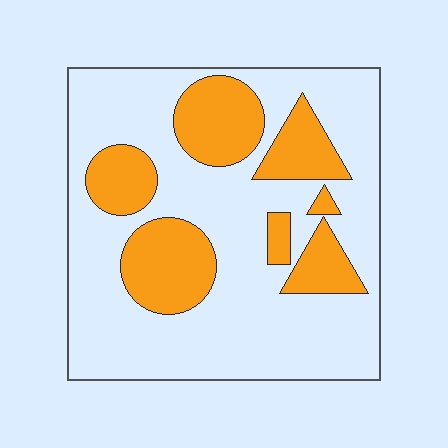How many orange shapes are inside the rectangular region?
7.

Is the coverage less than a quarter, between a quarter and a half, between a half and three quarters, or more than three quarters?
Between a quarter and a half.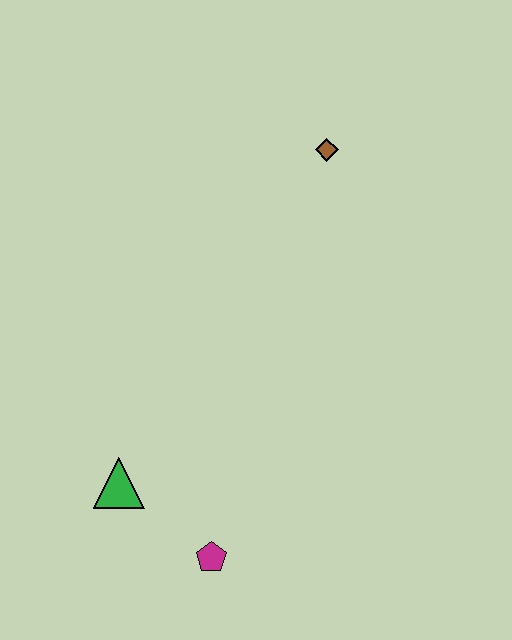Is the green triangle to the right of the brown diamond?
No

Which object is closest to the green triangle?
The magenta pentagon is closest to the green triangle.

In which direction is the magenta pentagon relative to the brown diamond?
The magenta pentagon is below the brown diamond.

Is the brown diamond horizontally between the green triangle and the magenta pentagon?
No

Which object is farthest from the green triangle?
The brown diamond is farthest from the green triangle.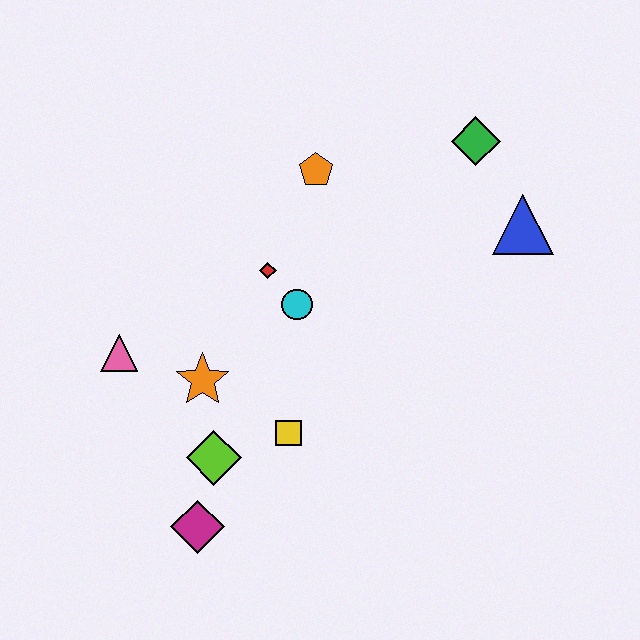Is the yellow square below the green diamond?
Yes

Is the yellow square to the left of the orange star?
No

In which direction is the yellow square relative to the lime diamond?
The yellow square is to the right of the lime diamond.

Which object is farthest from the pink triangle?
The blue triangle is farthest from the pink triangle.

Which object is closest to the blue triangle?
The green diamond is closest to the blue triangle.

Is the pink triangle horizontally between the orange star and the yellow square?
No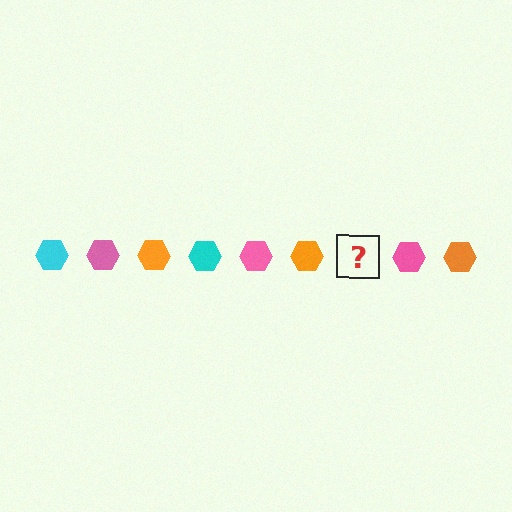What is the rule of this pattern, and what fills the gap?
The rule is that the pattern cycles through cyan, pink, orange hexagons. The gap should be filled with a cyan hexagon.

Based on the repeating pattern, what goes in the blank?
The blank should be a cyan hexagon.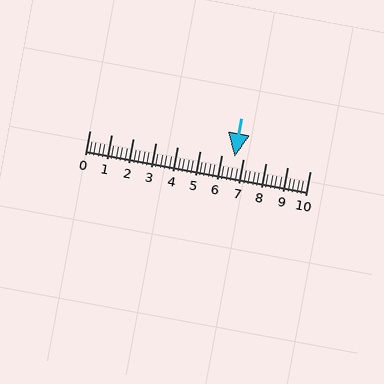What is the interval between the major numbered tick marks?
The major tick marks are spaced 1 units apart.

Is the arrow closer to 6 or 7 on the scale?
The arrow is closer to 7.